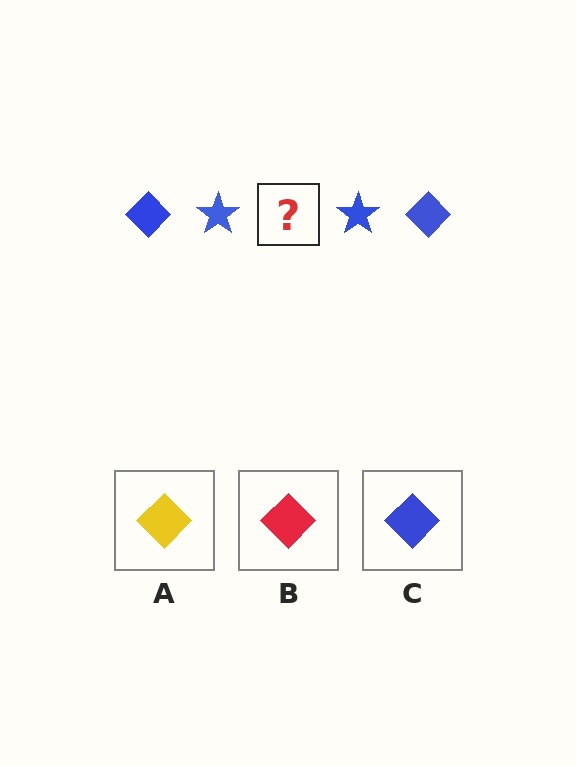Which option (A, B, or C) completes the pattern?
C.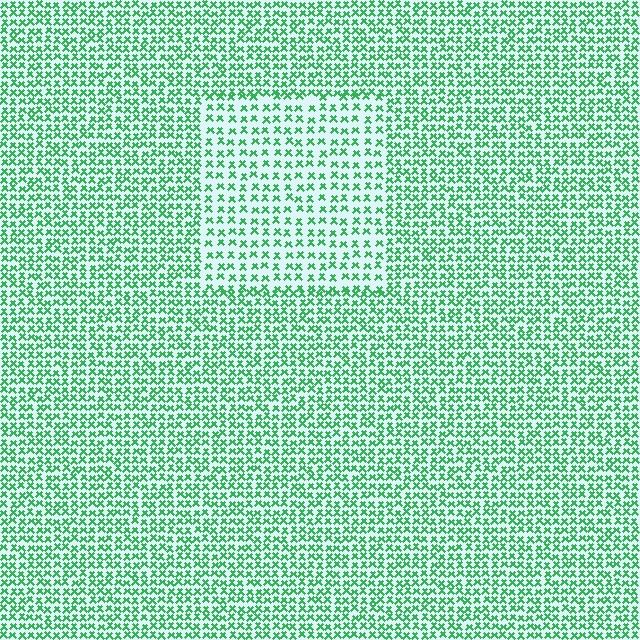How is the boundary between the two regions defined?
The boundary is defined by a change in element density (approximately 1.7x ratio). All elements are the same color, size, and shape.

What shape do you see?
I see a rectangle.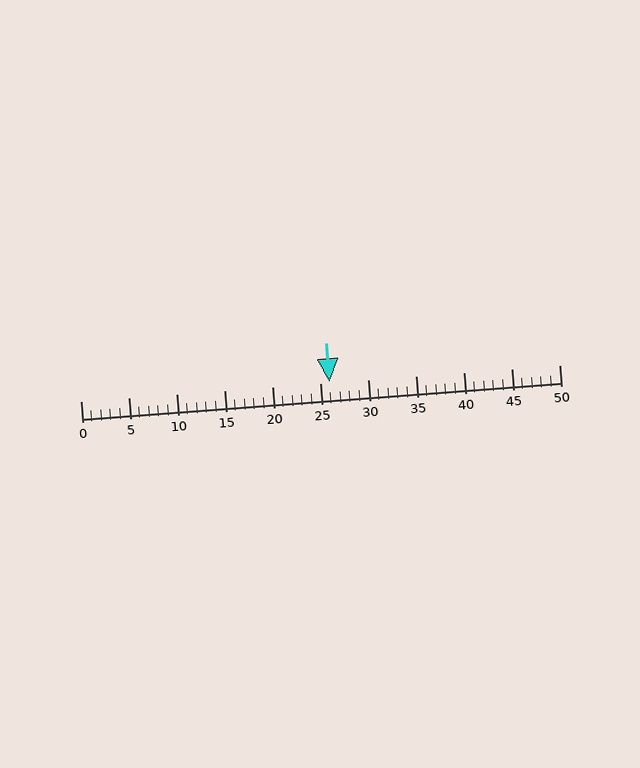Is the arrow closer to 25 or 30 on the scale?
The arrow is closer to 25.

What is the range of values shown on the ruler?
The ruler shows values from 0 to 50.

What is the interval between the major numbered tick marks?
The major tick marks are spaced 5 units apart.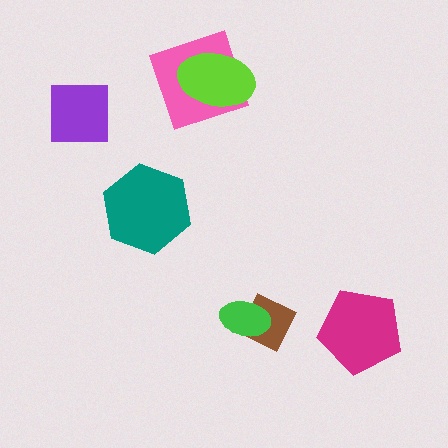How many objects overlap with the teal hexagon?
0 objects overlap with the teal hexagon.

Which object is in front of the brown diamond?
The green ellipse is in front of the brown diamond.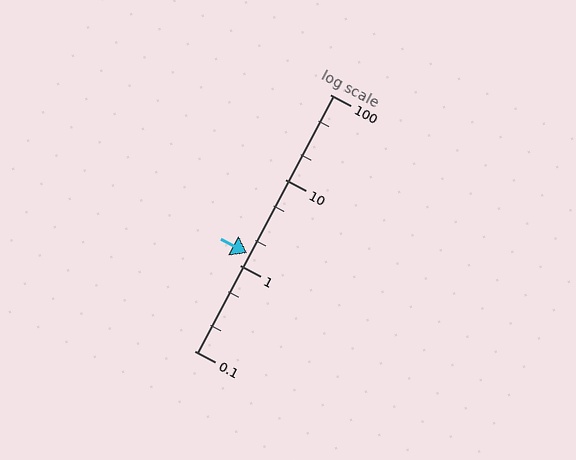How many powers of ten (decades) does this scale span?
The scale spans 3 decades, from 0.1 to 100.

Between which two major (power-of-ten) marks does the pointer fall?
The pointer is between 1 and 10.